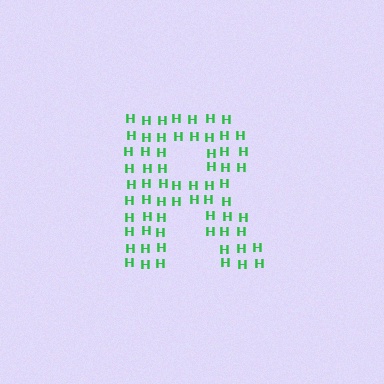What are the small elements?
The small elements are letter H's.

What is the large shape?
The large shape is the letter R.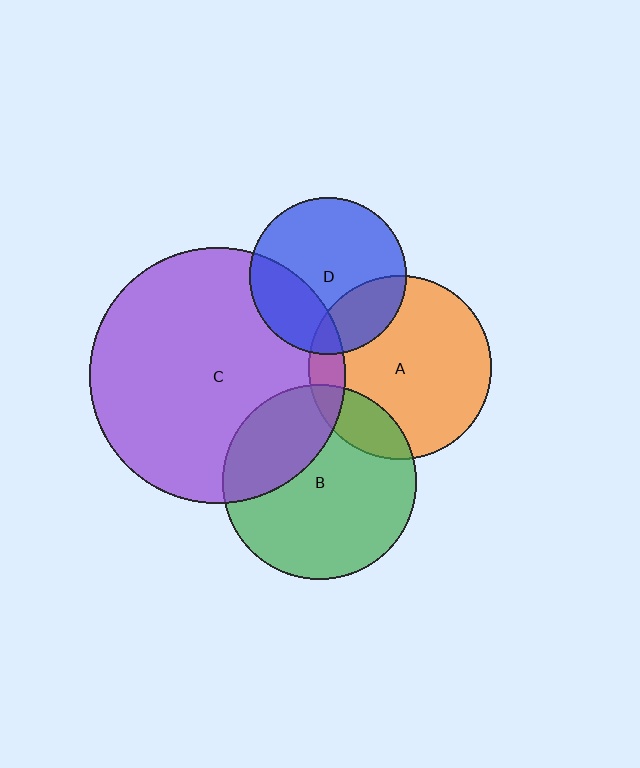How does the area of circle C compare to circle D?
Approximately 2.7 times.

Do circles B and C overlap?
Yes.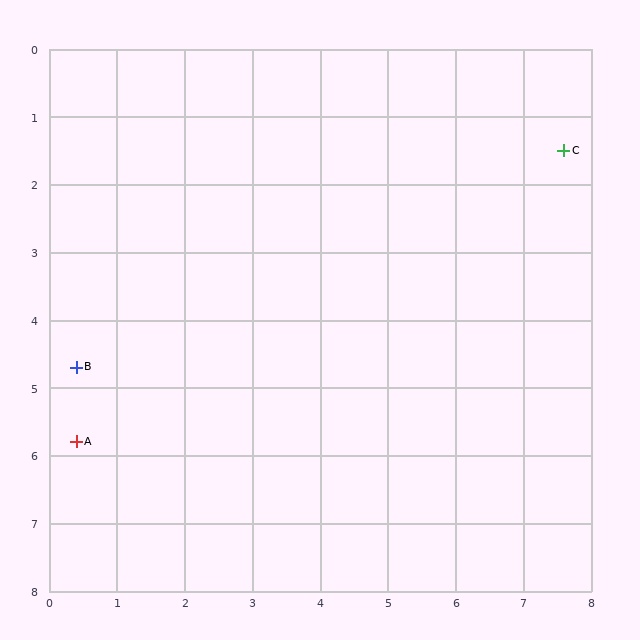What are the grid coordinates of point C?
Point C is at approximately (7.6, 1.5).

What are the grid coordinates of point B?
Point B is at approximately (0.4, 4.7).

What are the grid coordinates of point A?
Point A is at approximately (0.4, 5.8).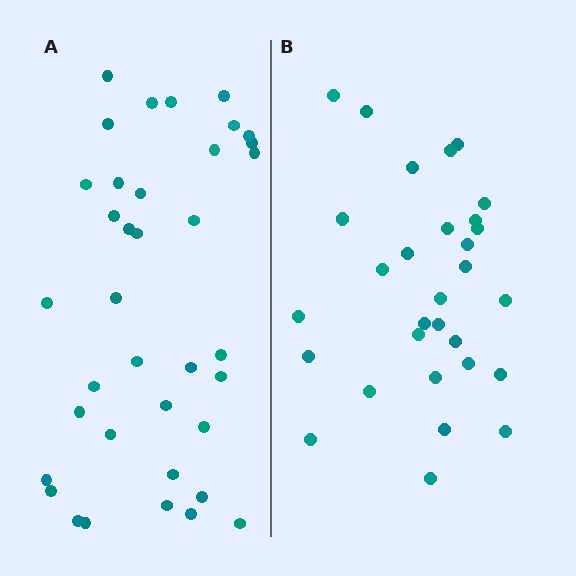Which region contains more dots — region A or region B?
Region A (the left region) has more dots.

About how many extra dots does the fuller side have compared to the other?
Region A has roughly 8 or so more dots than region B.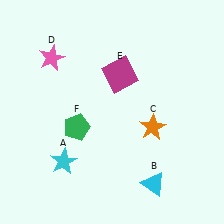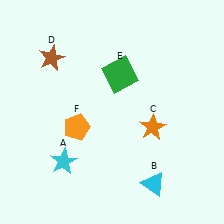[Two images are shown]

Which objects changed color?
D changed from pink to brown. E changed from magenta to green. F changed from green to orange.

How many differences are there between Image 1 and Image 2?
There are 3 differences between the two images.